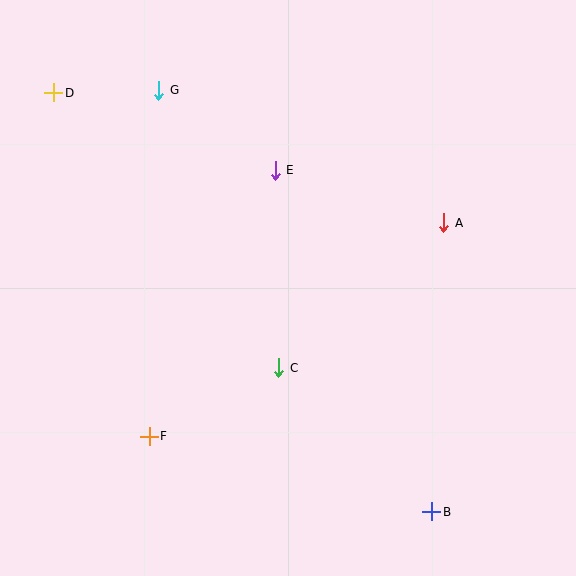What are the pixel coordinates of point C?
Point C is at (279, 368).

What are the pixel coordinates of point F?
Point F is at (149, 436).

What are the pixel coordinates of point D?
Point D is at (54, 93).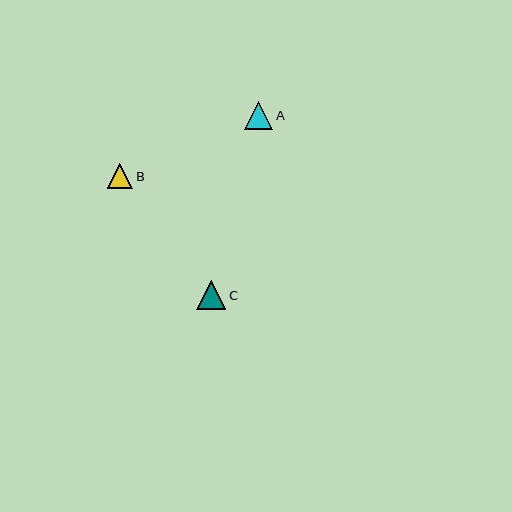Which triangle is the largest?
Triangle C is the largest with a size of approximately 30 pixels.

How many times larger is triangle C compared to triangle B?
Triangle C is approximately 1.2 times the size of triangle B.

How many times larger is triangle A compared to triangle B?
Triangle A is approximately 1.1 times the size of triangle B.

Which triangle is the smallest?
Triangle B is the smallest with a size of approximately 25 pixels.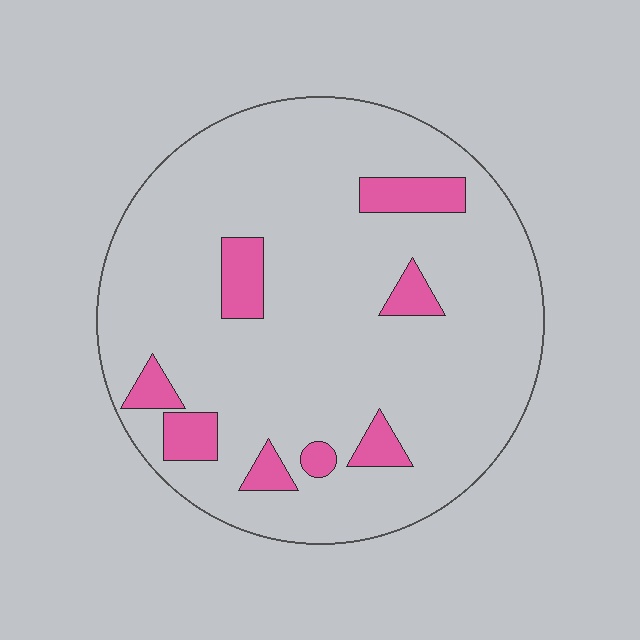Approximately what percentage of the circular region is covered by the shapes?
Approximately 10%.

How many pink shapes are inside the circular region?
8.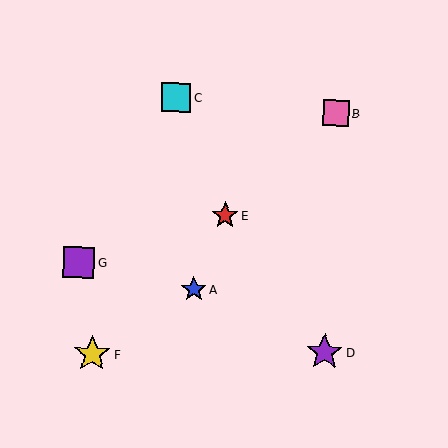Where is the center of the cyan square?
The center of the cyan square is at (176, 98).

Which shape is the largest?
The yellow star (labeled F) is the largest.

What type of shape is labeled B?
Shape B is a pink square.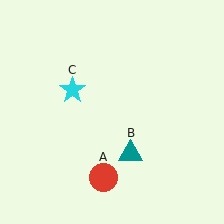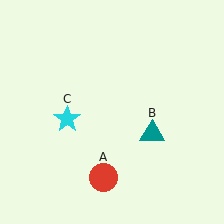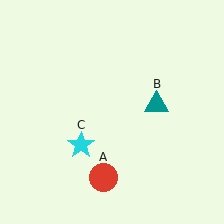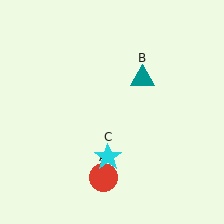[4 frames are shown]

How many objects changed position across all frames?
2 objects changed position: teal triangle (object B), cyan star (object C).